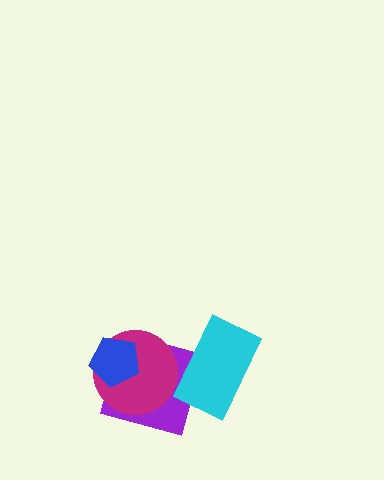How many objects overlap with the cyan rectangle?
1 object overlaps with the cyan rectangle.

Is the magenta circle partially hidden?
Yes, it is partially covered by another shape.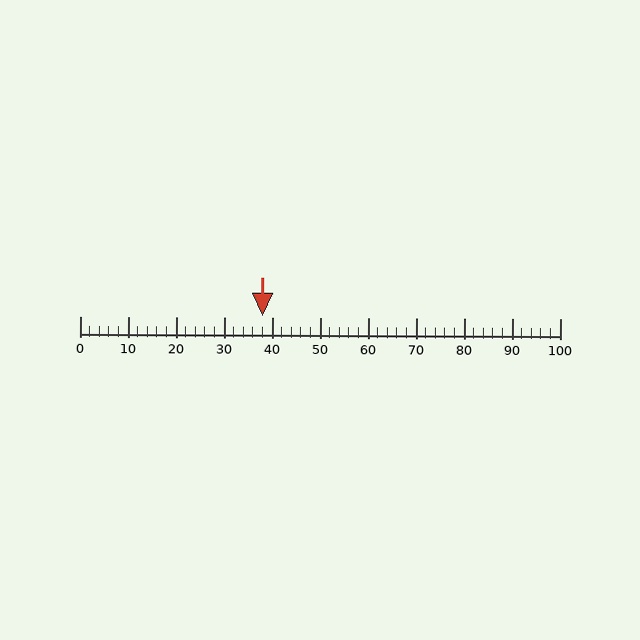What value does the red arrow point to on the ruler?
The red arrow points to approximately 38.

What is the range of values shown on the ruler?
The ruler shows values from 0 to 100.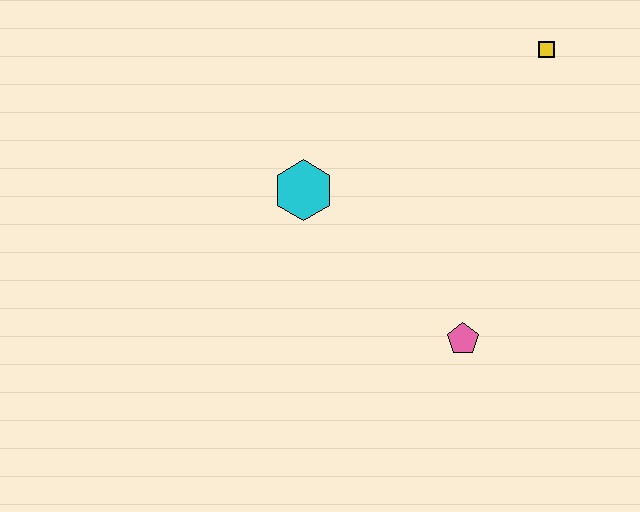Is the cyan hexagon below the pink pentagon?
No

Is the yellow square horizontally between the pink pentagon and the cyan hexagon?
No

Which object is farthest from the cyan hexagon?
The yellow square is farthest from the cyan hexagon.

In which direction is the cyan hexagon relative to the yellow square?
The cyan hexagon is to the left of the yellow square.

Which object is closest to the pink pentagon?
The cyan hexagon is closest to the pink pentagon.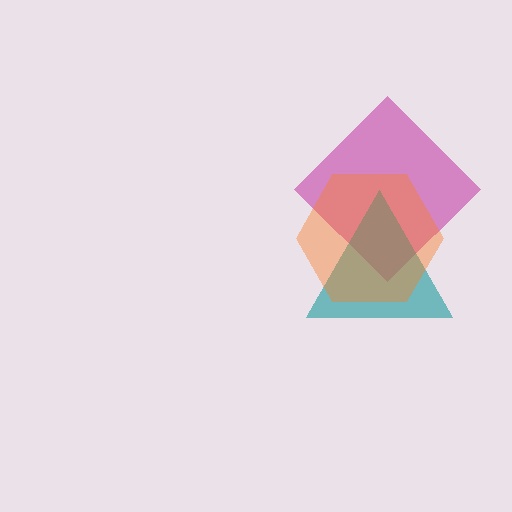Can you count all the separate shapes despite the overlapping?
Yes, there are 3 separate shapes.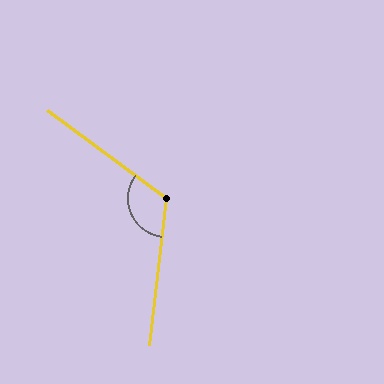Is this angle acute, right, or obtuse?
It is obtuse.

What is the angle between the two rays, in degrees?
Approximately 120 degrees.